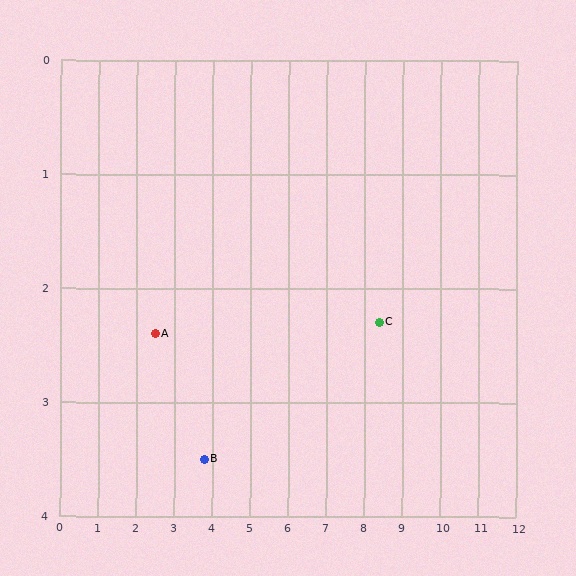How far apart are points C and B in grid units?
Points C and B are about 4.8 grid units apart.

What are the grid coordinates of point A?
Point A is at approximately (2.5, 2.4).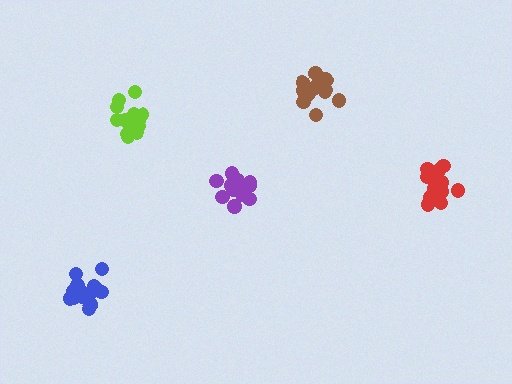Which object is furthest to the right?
The red cluster is rightmost.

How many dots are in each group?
Group 1: 16 dots, Group 2: 14 dots, Group 3: 16 dots, Group 4: 16 dots, Group 5: 16 dots (78 total).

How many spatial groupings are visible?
There are 5 spatial groupings.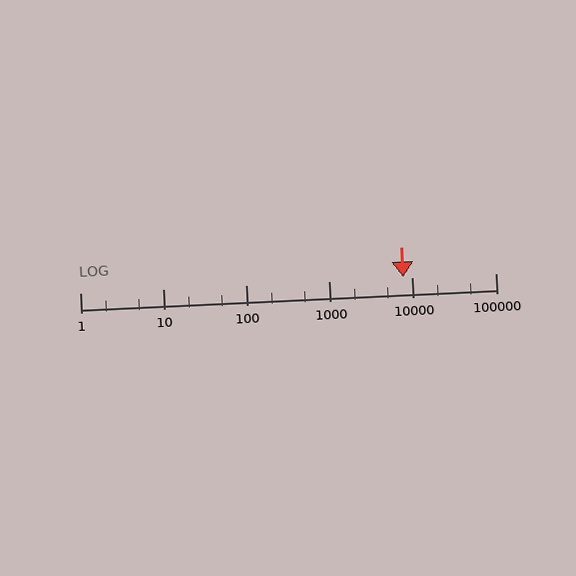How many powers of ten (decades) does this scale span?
The scale spans 5 decades, from 1 to 100000.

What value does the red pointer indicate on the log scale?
The pointer indicates approximately 7800.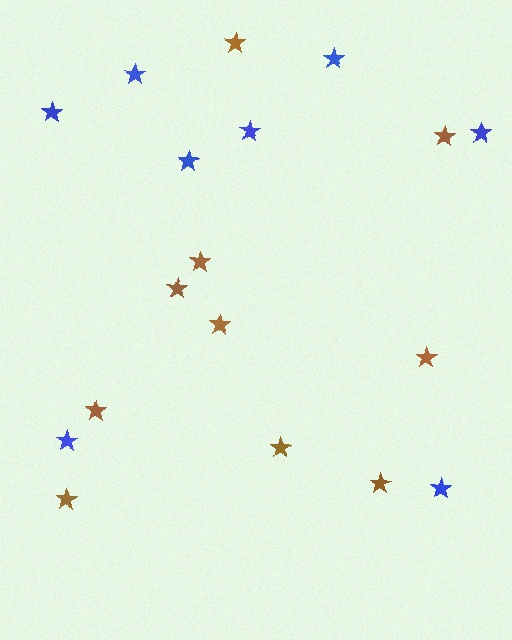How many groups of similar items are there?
There are 2 groups: one group of brown stars (10) and one group of blue stars (8).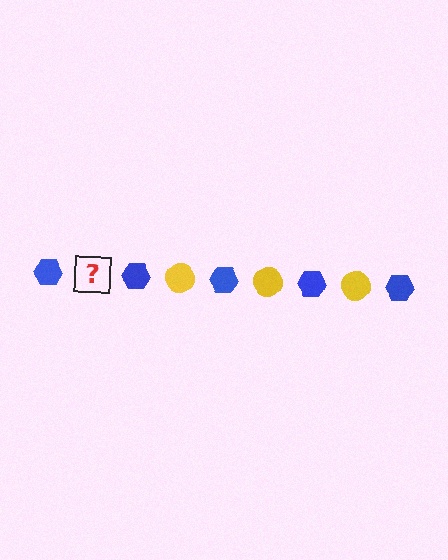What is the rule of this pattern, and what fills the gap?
The rule is that the pattern alternates between blue hexagon and yellow circle. The gap should be filled with a yellow circle.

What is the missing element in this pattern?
The missing element is a yellow circle.